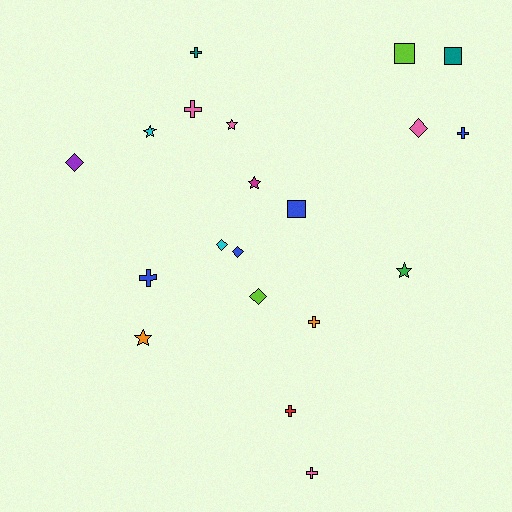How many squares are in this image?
There are 3 squares.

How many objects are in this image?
There are 20 objects.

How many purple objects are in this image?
There is 1 purple object.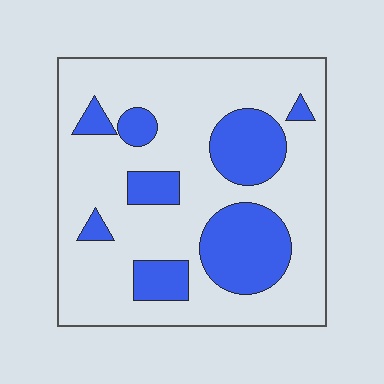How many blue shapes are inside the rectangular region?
8.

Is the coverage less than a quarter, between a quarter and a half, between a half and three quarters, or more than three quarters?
Between a quarter and a half.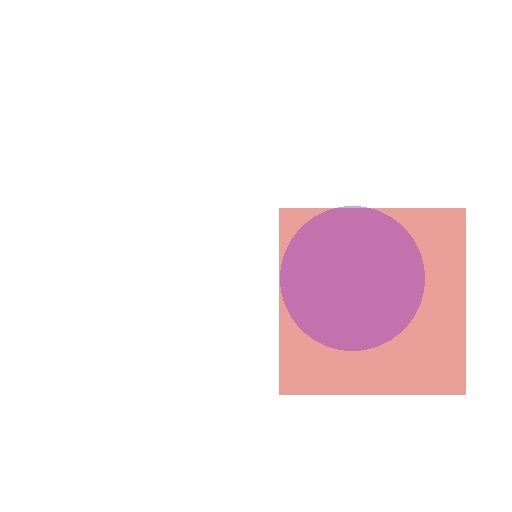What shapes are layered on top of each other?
The layered shapes are: a red square, a purple circle.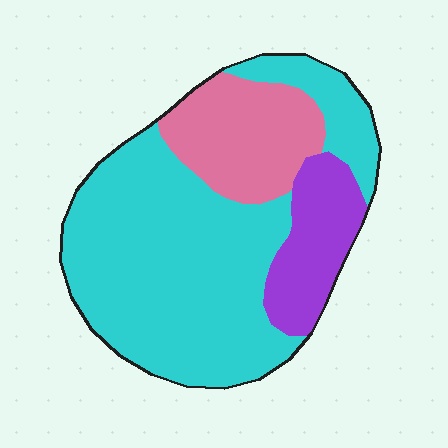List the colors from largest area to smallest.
From largest to smallest: cyan, pink, purple.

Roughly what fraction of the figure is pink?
Pink covers around 20% of the figure.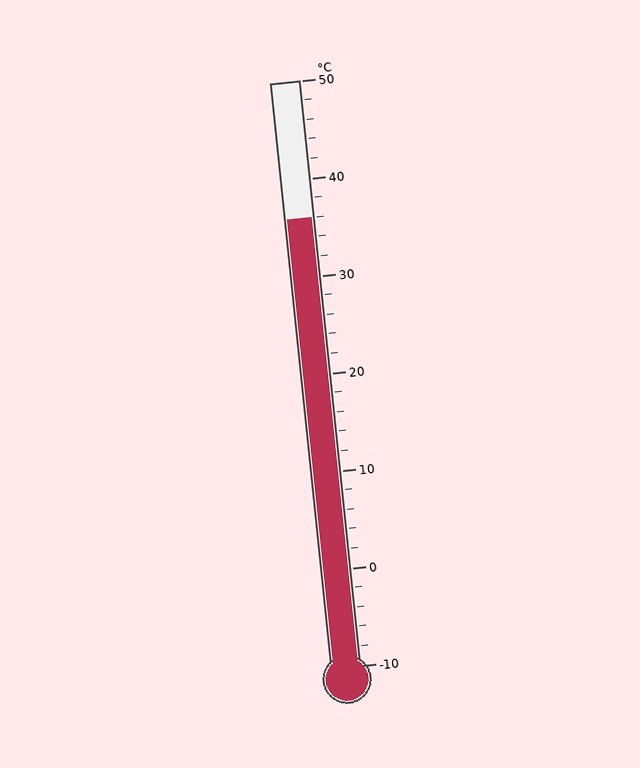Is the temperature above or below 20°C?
The temperature is above 20°C.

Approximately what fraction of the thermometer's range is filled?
The thermometer is filled to approximately 75% of its range.